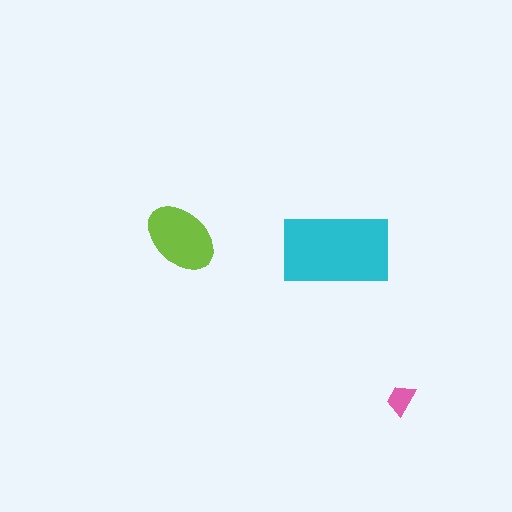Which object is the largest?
The cyan rectangle.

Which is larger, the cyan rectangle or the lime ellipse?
The cyan rectangle.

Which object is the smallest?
The pink trapezoid.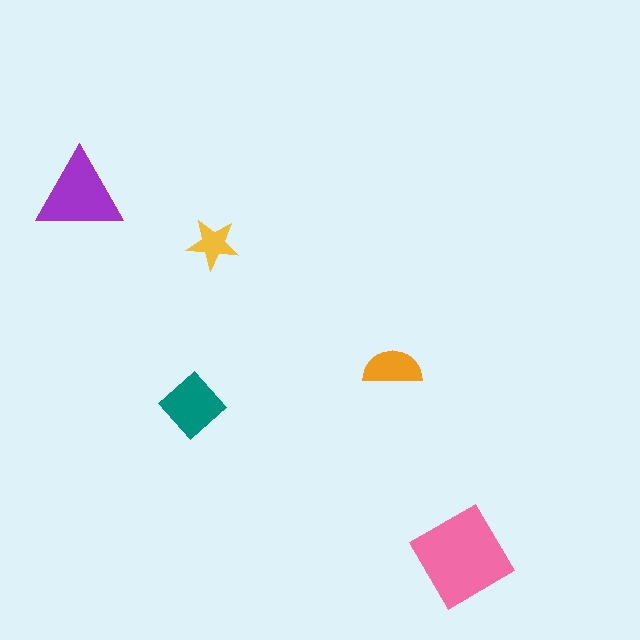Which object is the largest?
The pink diamond.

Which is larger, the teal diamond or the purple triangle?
The purple triangle.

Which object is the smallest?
The yellow star.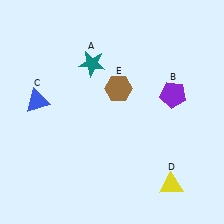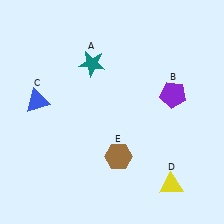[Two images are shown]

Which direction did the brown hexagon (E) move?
The brown hexagon (E) moved down.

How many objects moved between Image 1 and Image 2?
1 object moved between the two images.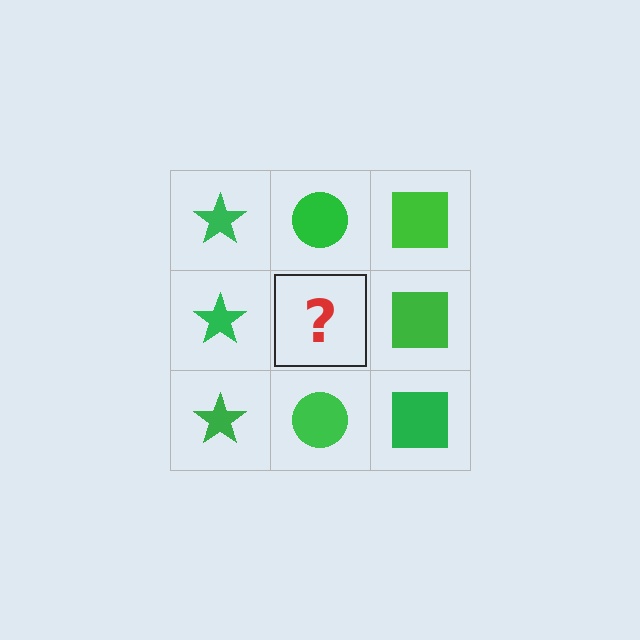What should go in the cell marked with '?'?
The missing cell should contain a green circle.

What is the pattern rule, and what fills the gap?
The rule is that each column has a consistent shape. The gap should be filled with a green circle.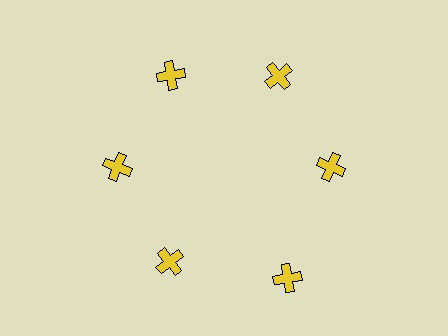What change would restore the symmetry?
The symmetry would be restored by moving it inward, back onto the ring so that all 6 crosses sit at equal angles and equal distance from the center.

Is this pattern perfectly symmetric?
No. The 6 yellow crosses are arranged in a ring, but one element near the 5 o'clock position is pushed outward from the center, breaking the 6-fold rotational symmetry.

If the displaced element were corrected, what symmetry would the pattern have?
It would have 6-fold rotational symmetry — the pattern would map onto itself every 60 degrees.